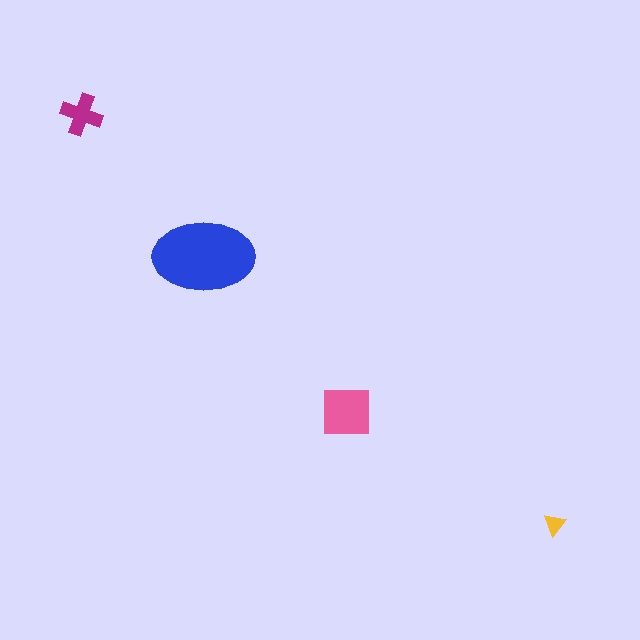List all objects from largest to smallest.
The blue ellipse, the pink square, the magenta cross, the yellow triangle.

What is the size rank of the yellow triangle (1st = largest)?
4th.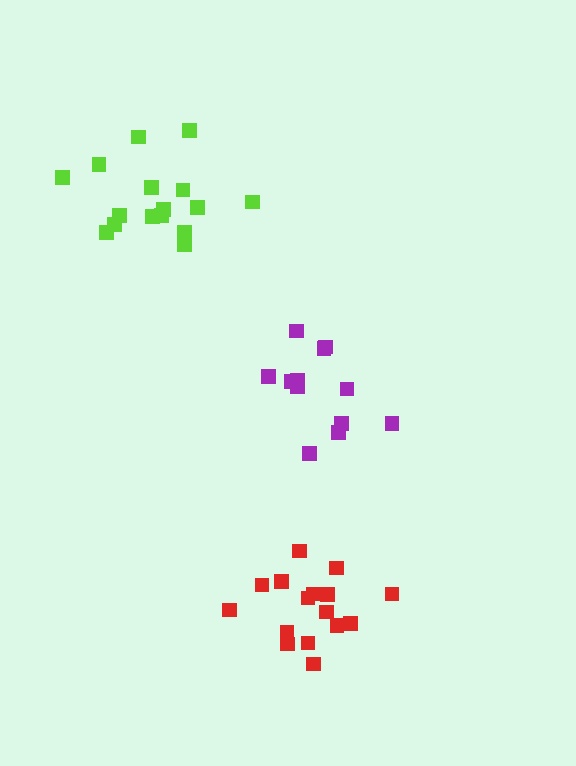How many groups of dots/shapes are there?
There are 3 groups.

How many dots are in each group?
Group 1: 12 dots, Group 2: 16 dots, Group 3: 16 dots (44 total).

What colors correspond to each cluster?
The clusters are colored: purple, red, lime.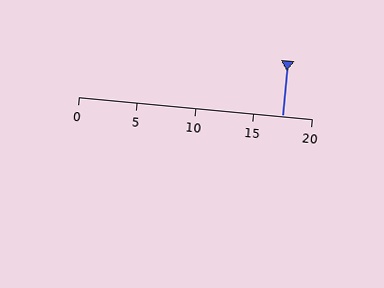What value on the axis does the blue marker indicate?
The marker indicates approximately 17.5.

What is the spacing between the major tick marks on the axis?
The major ticks are spaced 5 apart.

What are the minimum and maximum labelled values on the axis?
The axis runs from 0 to 20.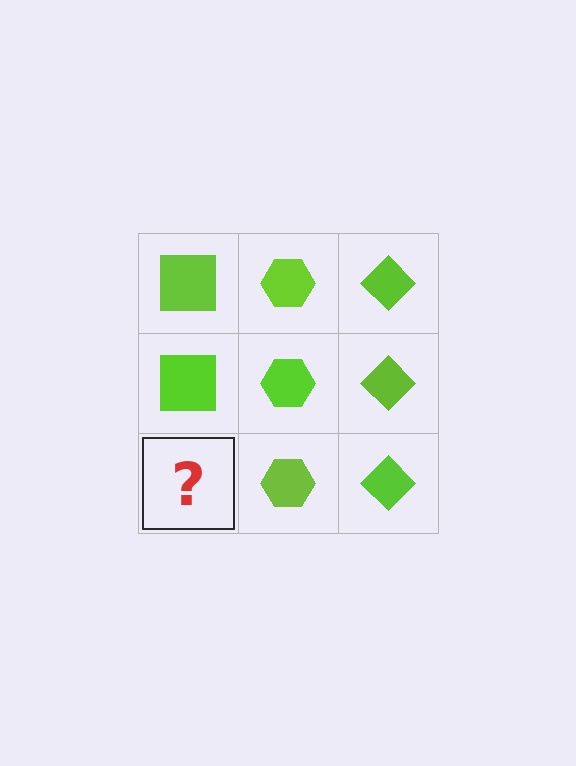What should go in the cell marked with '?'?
The missing cell should contain a lime square.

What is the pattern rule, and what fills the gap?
The rule is that each column has a consistent shape. The gap should be filled with a lime square.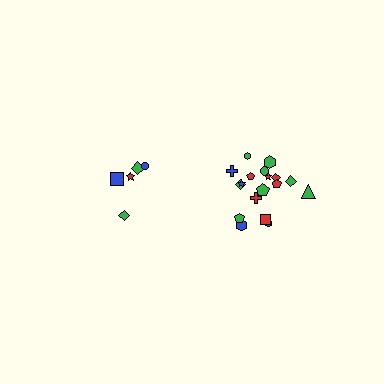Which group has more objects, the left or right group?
The right group.